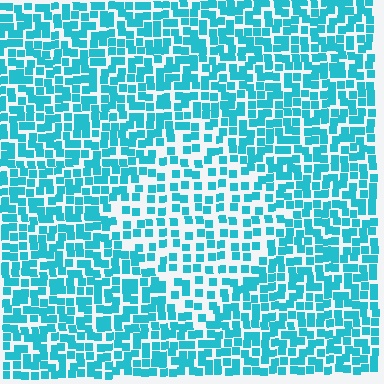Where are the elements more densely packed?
The elements are more densely packed outside the diamond boundary.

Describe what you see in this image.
The image contains small cyan elements arranged at two different densities. A diamond-shaped region is visible where the elements are less densely packed than the surrounding area.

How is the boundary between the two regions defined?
The boundary is defined by a change in element density (approximately 1.7x ratio). All elements are the same color, size, and shape.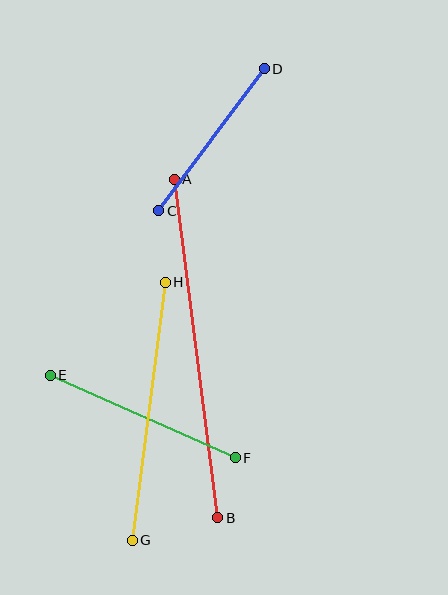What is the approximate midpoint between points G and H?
The midpoint is at approximately (149, 411) pixels.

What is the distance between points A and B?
The distance is approximately 341 pixels.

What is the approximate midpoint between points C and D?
The midpoint is at approximately (211, 140) pixels.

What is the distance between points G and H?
The distance is approximately 260 pixels.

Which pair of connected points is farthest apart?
Points A and B are farthest apart.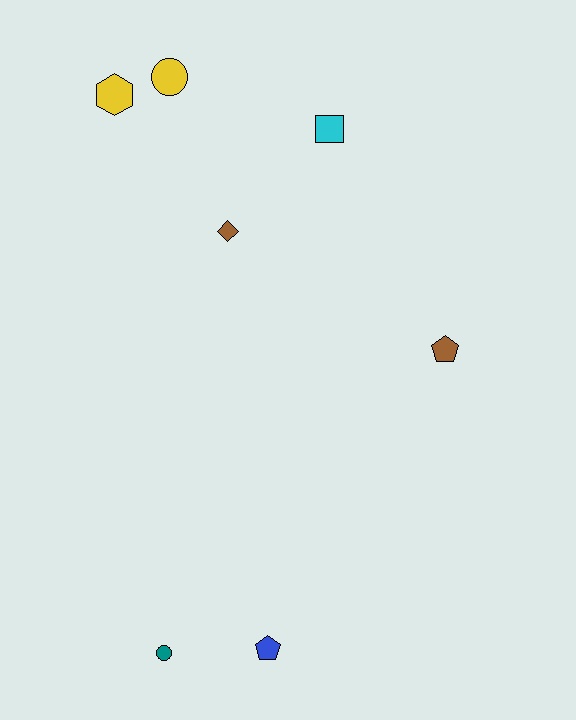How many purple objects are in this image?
There are no purple objects.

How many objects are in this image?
There are 7 objects.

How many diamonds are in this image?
There is 1 diamond.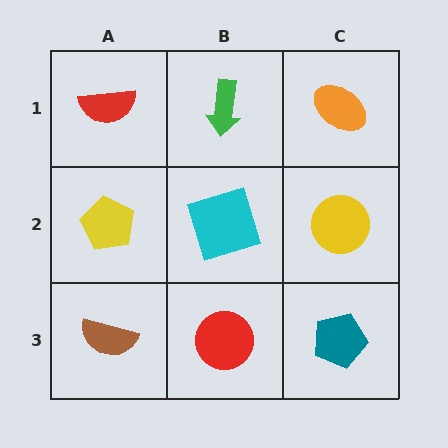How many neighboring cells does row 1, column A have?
2.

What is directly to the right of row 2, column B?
A yellow circle.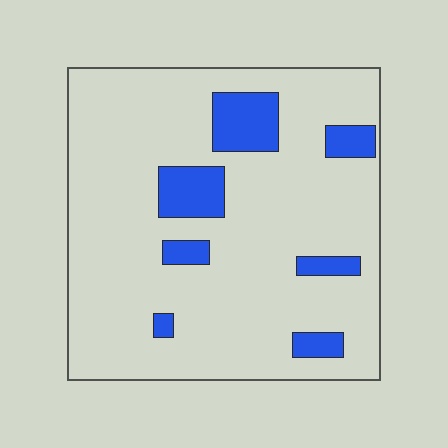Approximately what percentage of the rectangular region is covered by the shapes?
Approximately 15%.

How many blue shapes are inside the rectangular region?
7.